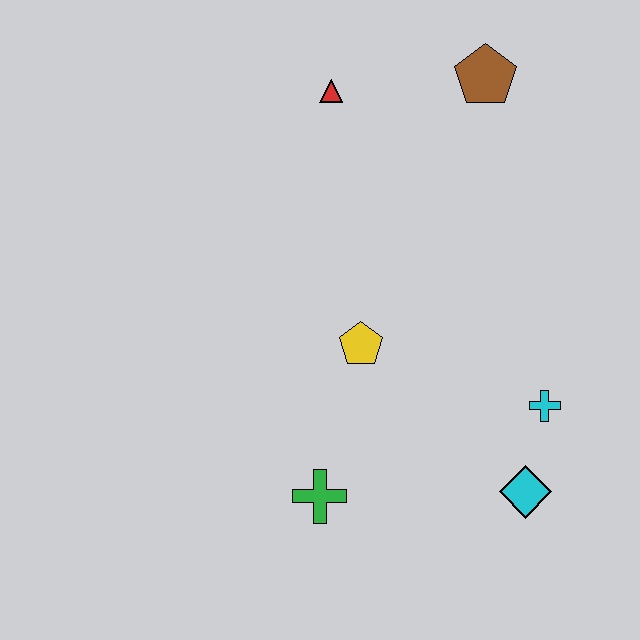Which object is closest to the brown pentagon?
The red triangle is closest to the brown pentagon.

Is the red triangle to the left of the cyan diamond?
Yes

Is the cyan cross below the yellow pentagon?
Yes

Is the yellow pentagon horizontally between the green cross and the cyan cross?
Yes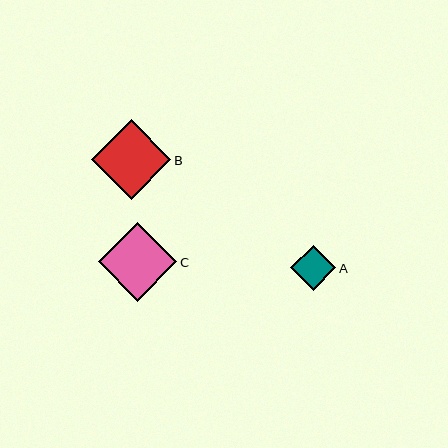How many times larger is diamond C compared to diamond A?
Diamond C is approximately 1.8 times the size of diamond A.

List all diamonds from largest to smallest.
From largest to smallest: B, C, A.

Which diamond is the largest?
Diamond B is the largest with a size of approximately 79 pixels.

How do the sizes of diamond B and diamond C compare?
Diamond B and diamond C are approximately the same size.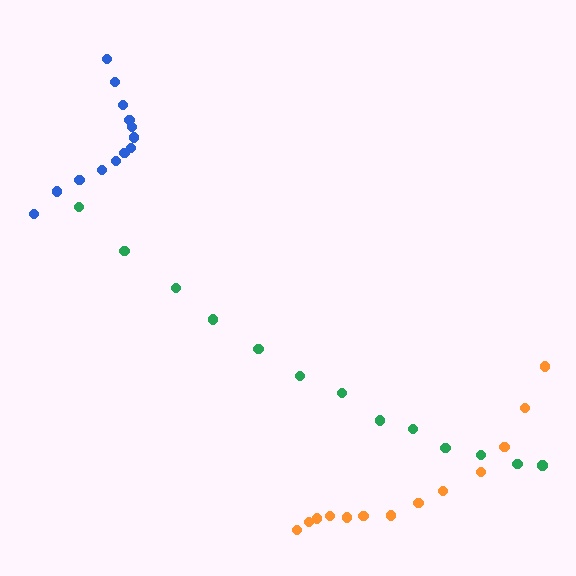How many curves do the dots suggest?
There are 3 distinct paths.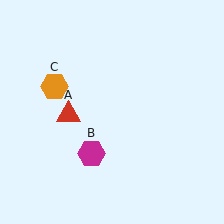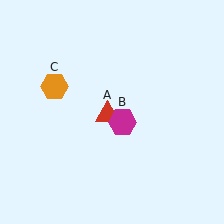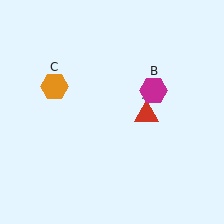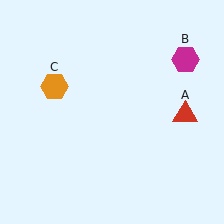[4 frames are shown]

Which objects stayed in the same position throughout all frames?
Orange hexagon (object C) remained stationary.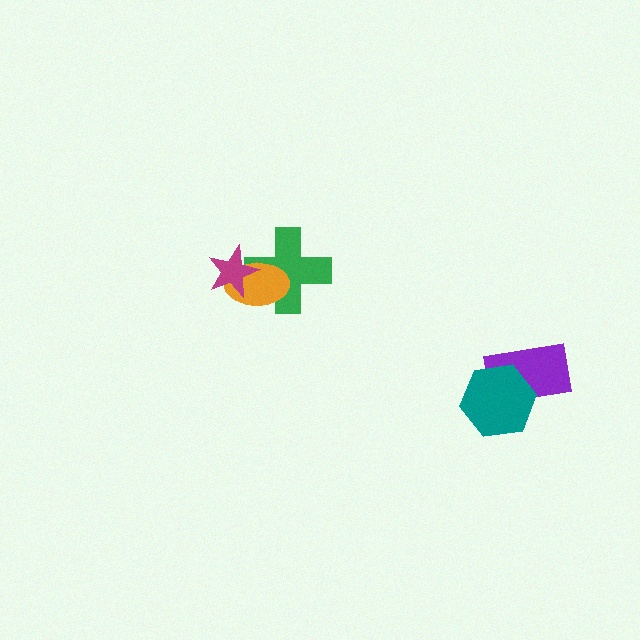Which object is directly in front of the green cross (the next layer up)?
The orange ellipse is directly in front of the green cross.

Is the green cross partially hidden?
Yes, it is partially covered by another shape.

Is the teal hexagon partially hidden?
No, no other shape covers it.